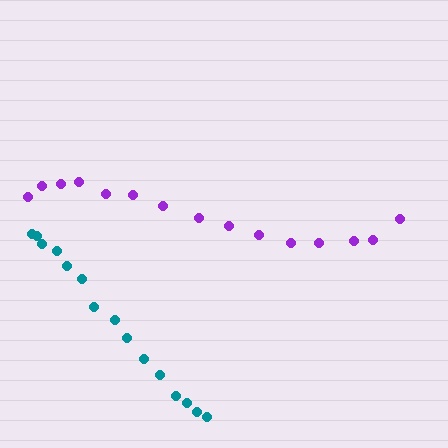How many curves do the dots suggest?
There are 2 distinct paths.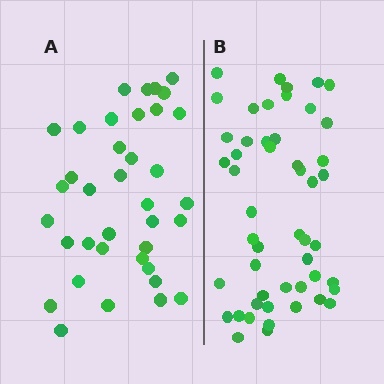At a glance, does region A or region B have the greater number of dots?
Region B (the right region) has more dots.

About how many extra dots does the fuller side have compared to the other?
Region B has approximately 15 more dots than region A.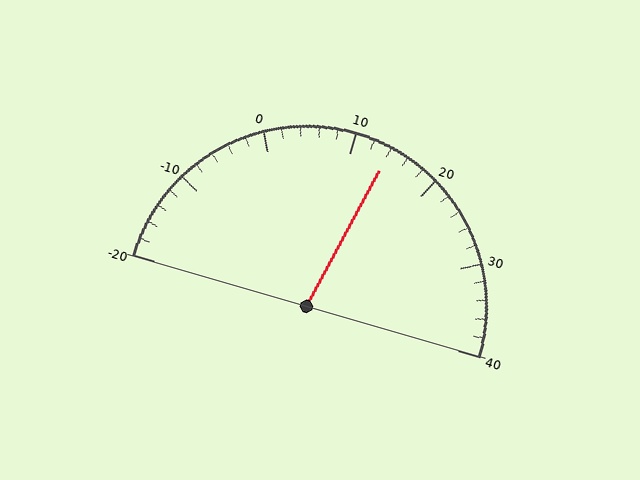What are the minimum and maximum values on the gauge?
The gauge ranges from -20 to 40.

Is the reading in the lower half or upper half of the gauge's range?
The reading is in the upper half of the range (-20 to 40).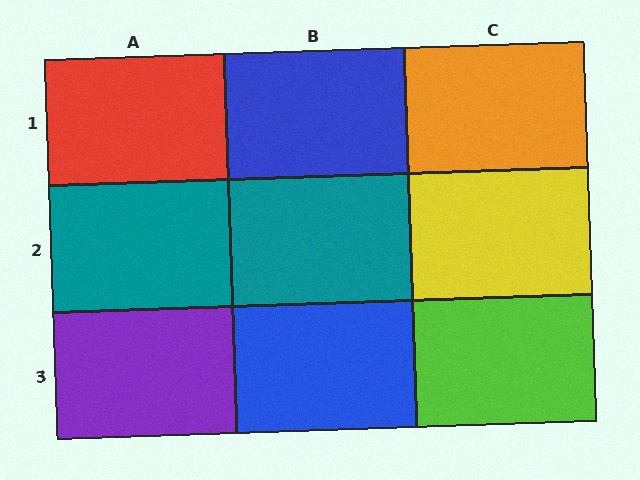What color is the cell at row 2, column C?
Yellow.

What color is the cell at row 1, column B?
Blue.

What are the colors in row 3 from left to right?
Purple, blue, lime.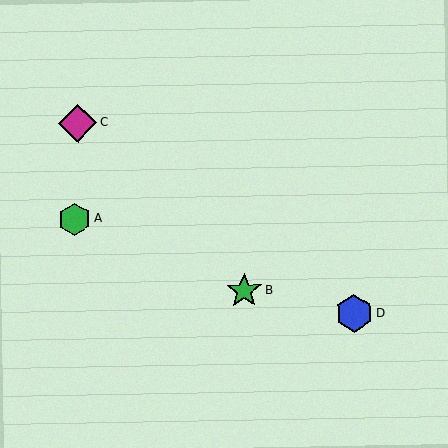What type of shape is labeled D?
Shape D is a blue hexagon.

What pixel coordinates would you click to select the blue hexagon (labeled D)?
Click at (354, 313) to select the blue hexagon D.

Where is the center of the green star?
The center of the green star is at (244, 290).